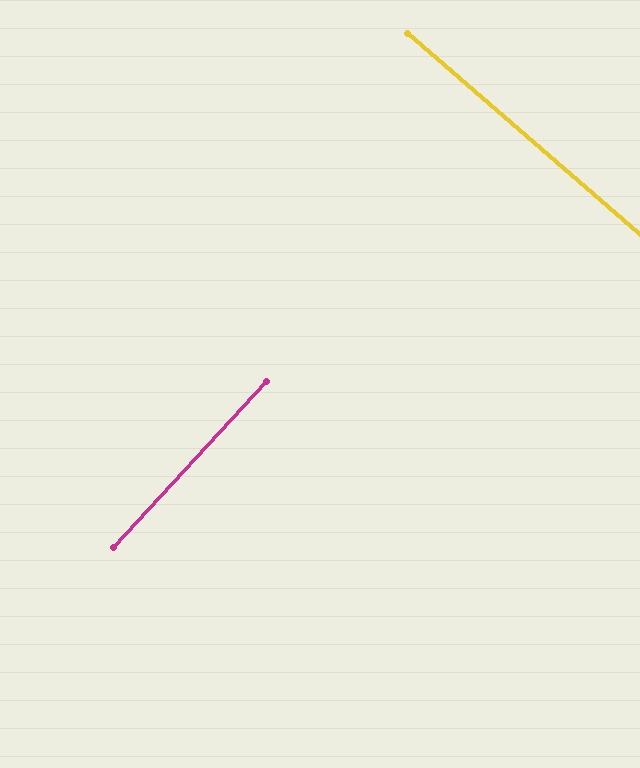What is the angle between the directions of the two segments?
Approximately 88 degrees.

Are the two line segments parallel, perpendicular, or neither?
Perpendicular — they meet at approximately 88°.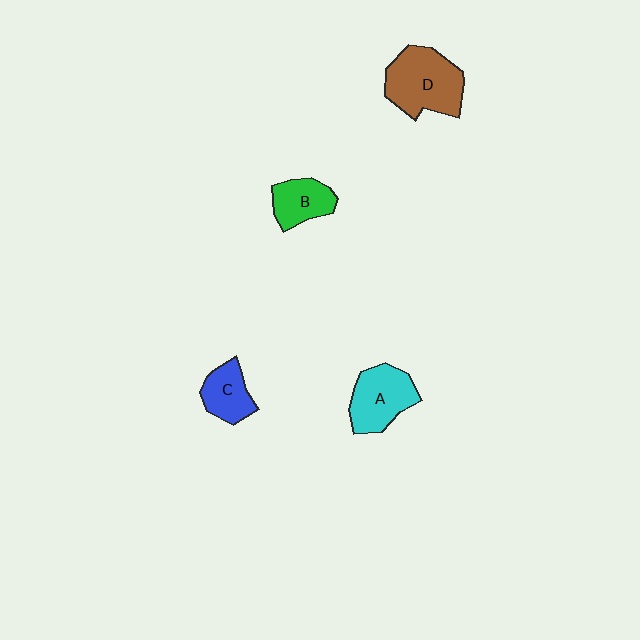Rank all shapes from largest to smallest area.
From largest to smallest: D (brown), A (cyan), B (green), C (blue).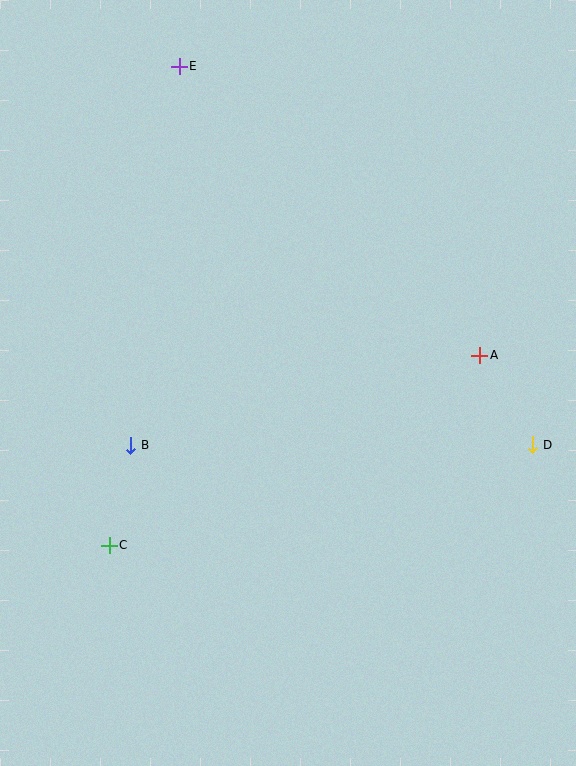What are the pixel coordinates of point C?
Point C is at (109, 545).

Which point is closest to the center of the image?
Point B at (131, 446) is closest to the center.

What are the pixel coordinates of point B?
Point B is at (131, 446).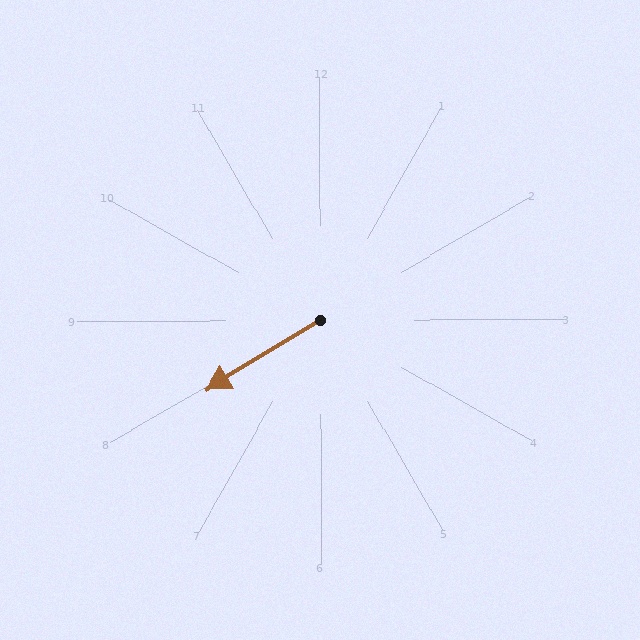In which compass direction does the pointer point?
Southwest.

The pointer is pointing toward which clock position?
Roughly 8 o'clock.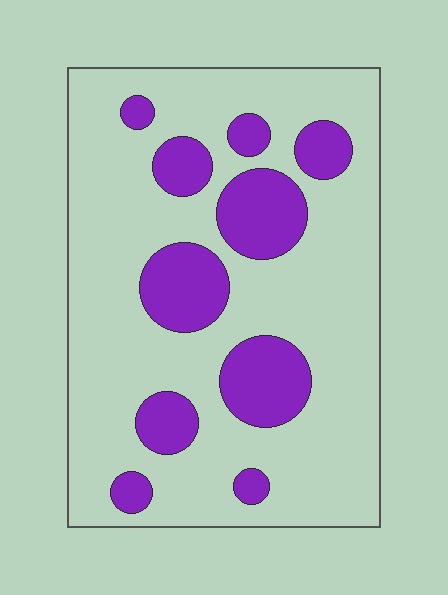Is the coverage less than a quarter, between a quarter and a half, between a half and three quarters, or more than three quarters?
Less than a quarter.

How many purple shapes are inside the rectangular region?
10.